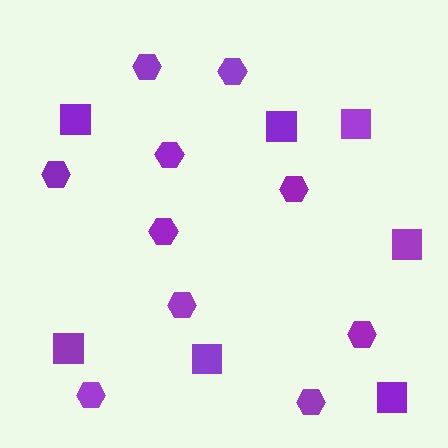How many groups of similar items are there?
There are 2 groups: one group of hexagons (10) and one group of squares (7).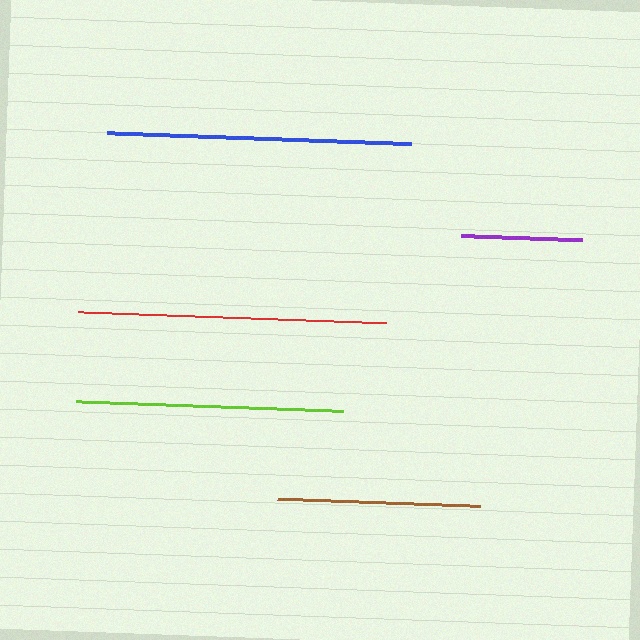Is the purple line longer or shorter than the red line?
The red line is longer than the purple line.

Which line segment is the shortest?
The purple line is the shortest at approximately 121 pixels.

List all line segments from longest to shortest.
From longest to shortest: red, blue, lime, brown, purple.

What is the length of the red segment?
The red segment is approximately 308 pixels long.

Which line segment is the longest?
The red line is the longest at approximately 308 pixels.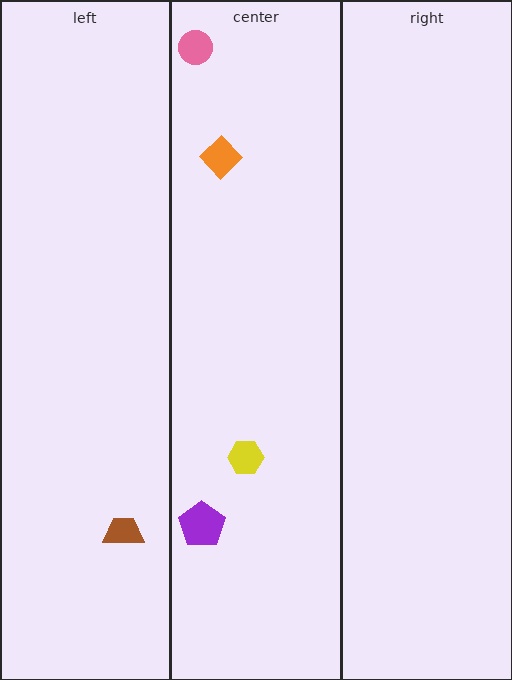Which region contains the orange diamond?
The center region.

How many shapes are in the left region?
1.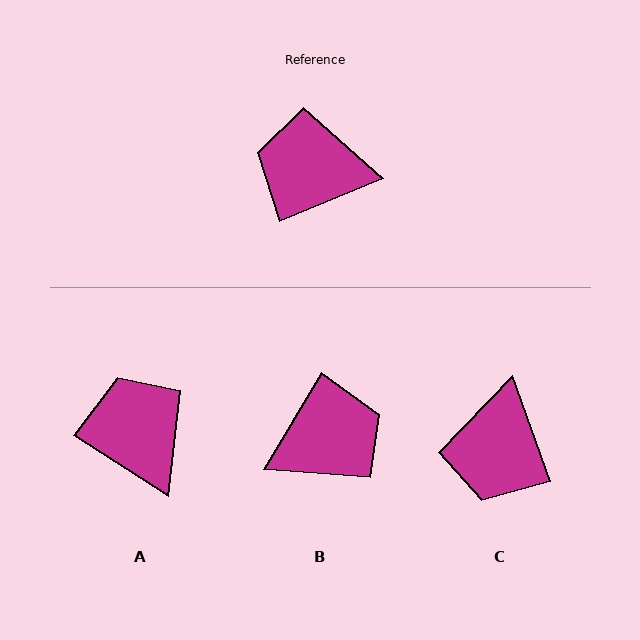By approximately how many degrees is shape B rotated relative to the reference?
Approximately 143 degrees clockwise.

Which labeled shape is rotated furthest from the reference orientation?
B, about 143 degrees away.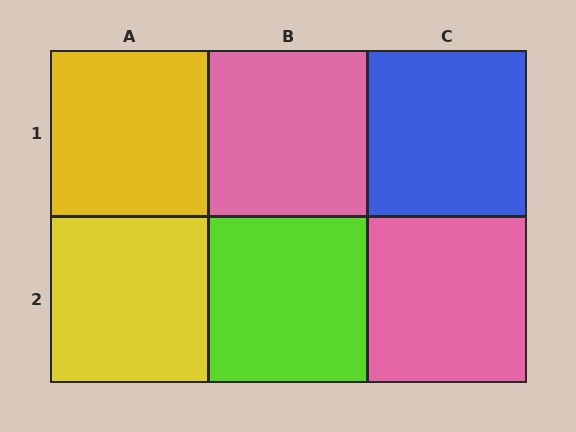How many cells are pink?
2 cells are pink.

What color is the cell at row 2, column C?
Pink.